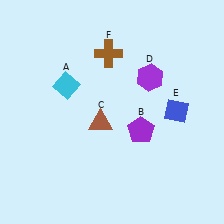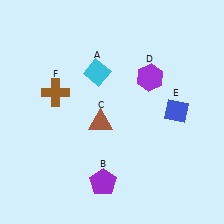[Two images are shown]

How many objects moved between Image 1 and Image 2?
3 objects moved between the two images.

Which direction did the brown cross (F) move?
The brown cross (F) moved left.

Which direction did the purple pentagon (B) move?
The purple pentagon (B) moved down.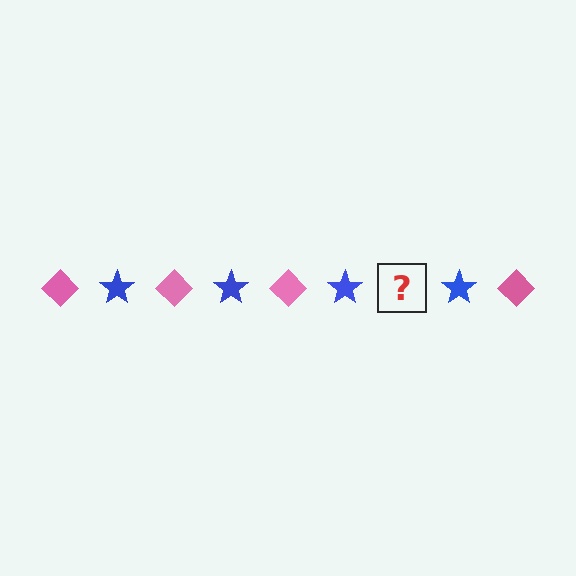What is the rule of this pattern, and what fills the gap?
The rule is that the pattern alternates between pink diamond and blue star. The gap should be filled with a pink diamond.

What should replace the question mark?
The question mark should be replaced with a pink diamond.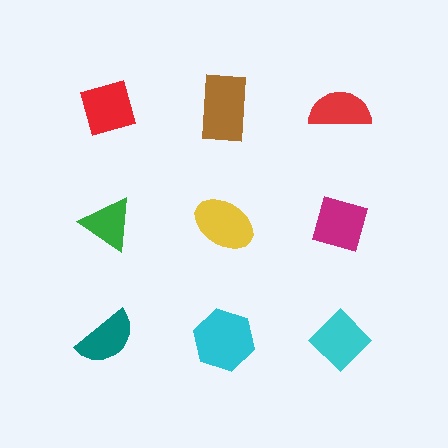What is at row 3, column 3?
A cyan diamond.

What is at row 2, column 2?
A yellow ellipse.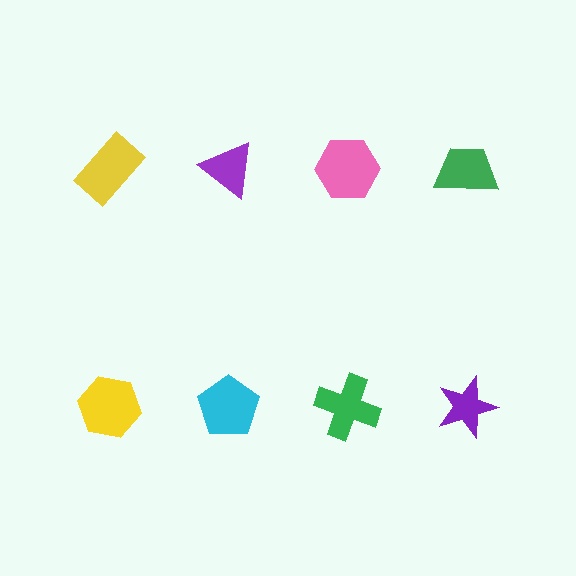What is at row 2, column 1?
A yellow hexagon.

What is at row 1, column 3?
A pink hexagon.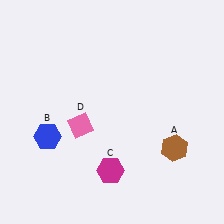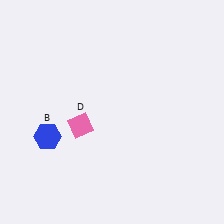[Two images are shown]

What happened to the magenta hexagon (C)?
The magenta hexagon (C) was removed in Image 2. It was in the bottom-left area of Image 1.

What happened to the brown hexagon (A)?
The brown hexagon (A) was removed in Image 2. It was in the bottom-right area of Image 1.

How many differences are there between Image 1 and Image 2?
There are 2 differences between the two images.